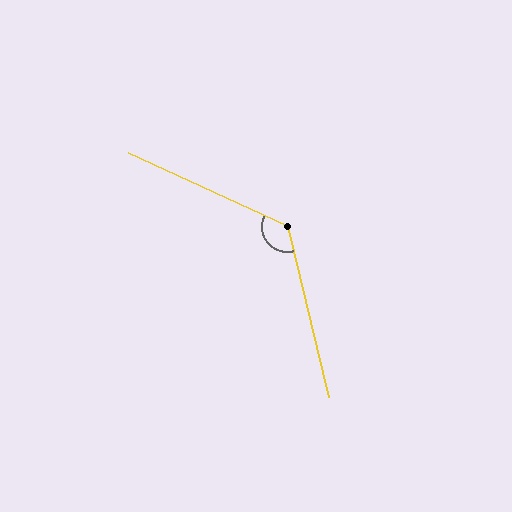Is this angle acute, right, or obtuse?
It is obtuse.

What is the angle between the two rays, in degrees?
Approximately 128 degrees.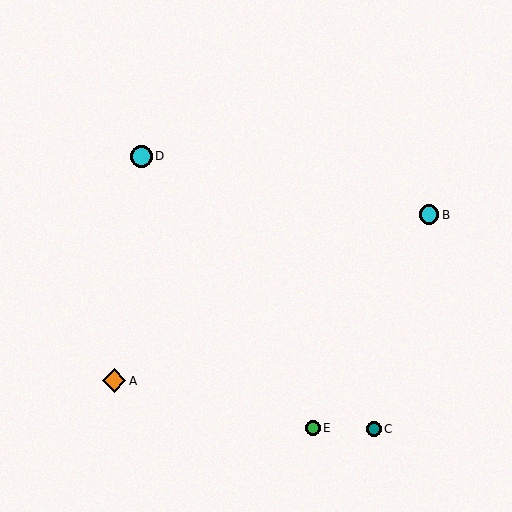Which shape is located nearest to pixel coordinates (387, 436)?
The teal circle (labeled C) at (374, 429) is nearest to that location.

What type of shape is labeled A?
Shape A is an orange diamond.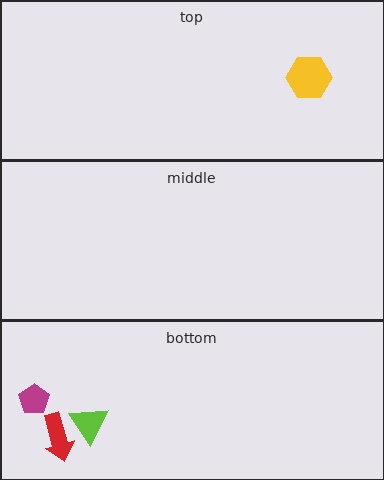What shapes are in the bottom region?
The red arrow, the lime triangle, the magenta pentagon.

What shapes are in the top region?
The yellow hexagon.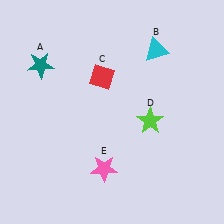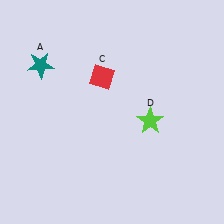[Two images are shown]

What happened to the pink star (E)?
The pink star (E) was removed in Image 2. It was in the bottom-left area of Image 1.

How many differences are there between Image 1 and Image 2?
There are 2 differences between the two images.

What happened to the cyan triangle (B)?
The cyan triangle (B) was removed in Image 2. It was in the top-right area of Image 1.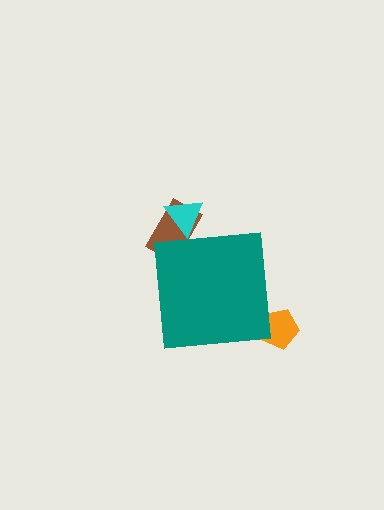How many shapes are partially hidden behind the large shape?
3 shapes are partially hidden.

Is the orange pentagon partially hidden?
Yes, the orange pentagon is partially hidden behind the teal square.